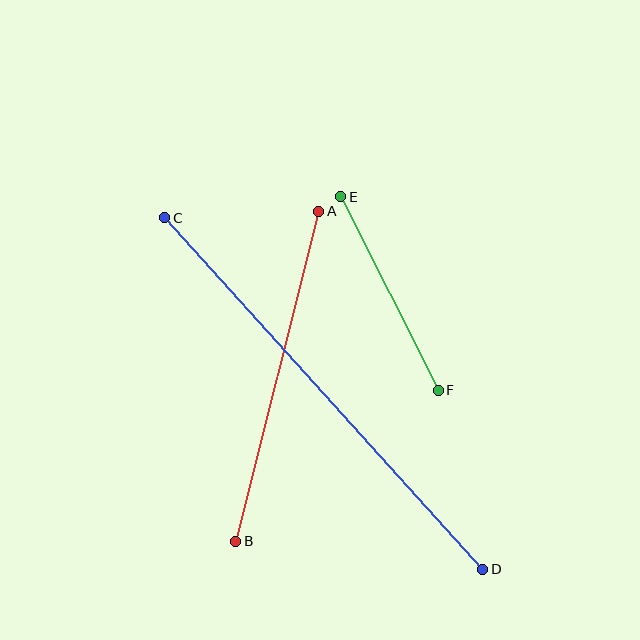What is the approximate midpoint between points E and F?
The midpoint is at approximately (389, 294) pixels.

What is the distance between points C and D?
The distance is approximately 474 pixels.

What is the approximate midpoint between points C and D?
The midpoint is at approximately (324, 394) pixels.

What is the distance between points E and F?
The distance is approximately 217 pixels.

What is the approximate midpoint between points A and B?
The midpoint is at approximately (277, 376) pixels.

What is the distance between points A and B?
The distance is approximately 340 pixels.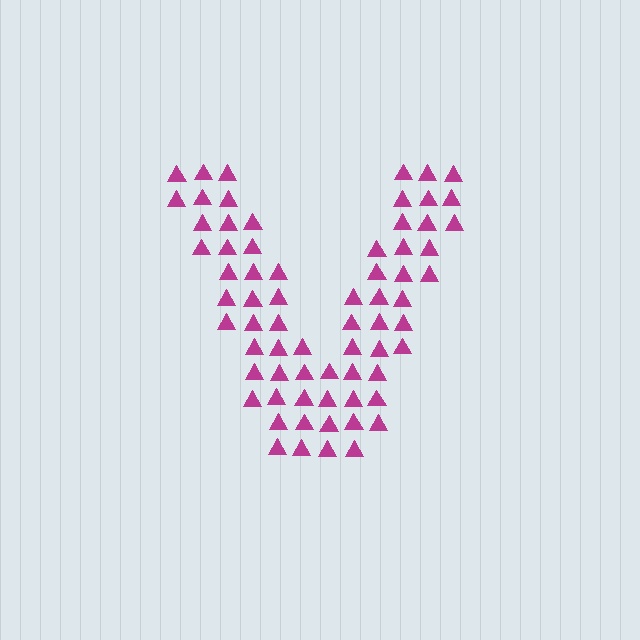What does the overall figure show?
The overall figure shows the letter V.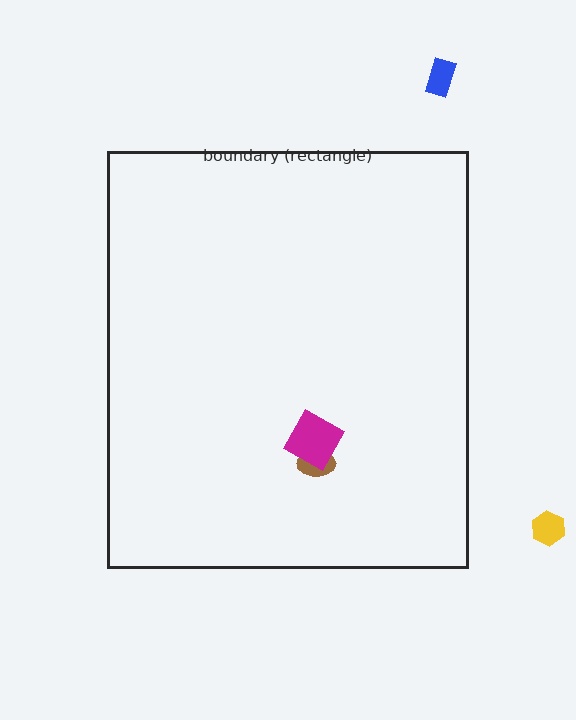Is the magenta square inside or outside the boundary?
Inside.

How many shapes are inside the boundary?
2 inside, 2 outside.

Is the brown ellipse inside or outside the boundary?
Inside.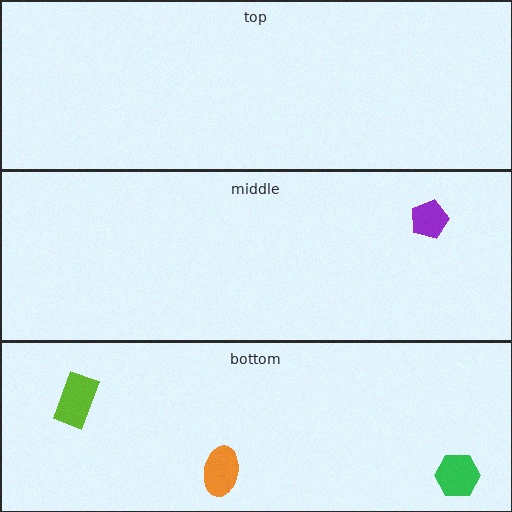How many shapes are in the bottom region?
3.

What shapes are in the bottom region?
The orange ellipse, the green hexagon, the lime rectangle.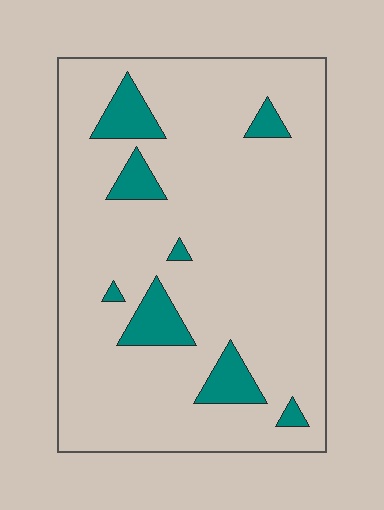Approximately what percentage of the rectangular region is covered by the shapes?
Approximately 10%.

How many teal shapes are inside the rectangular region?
8.